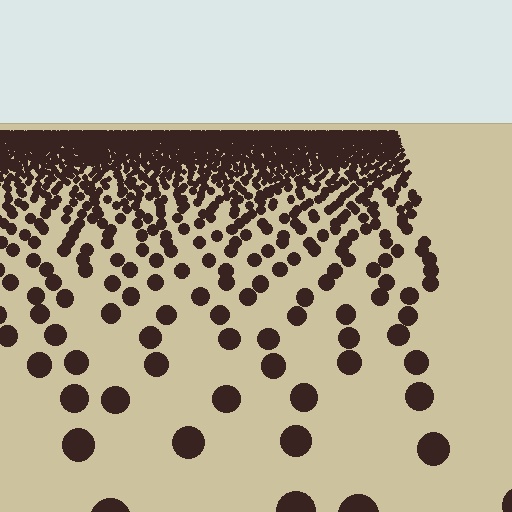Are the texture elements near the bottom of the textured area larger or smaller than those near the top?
Larger. Near the bottom, elements are closer to the viewer and appear at a bigger on-screen size.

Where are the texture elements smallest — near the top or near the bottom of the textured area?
Near the top.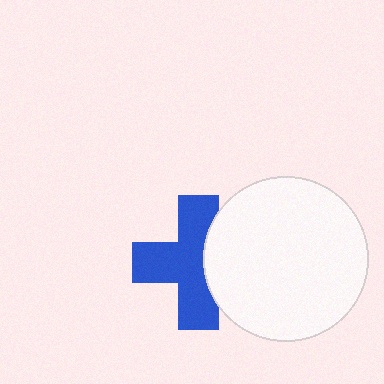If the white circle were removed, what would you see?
You would see the complete blue cross.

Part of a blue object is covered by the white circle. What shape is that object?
It is a cross.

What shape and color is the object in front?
The object in front is a white circle.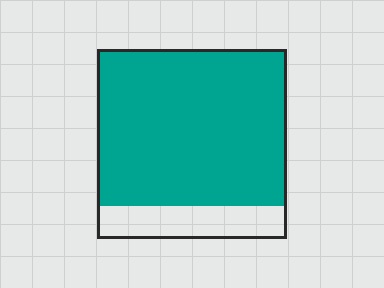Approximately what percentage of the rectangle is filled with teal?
Approximately 85%.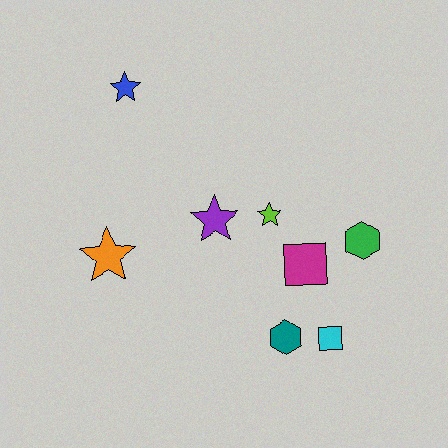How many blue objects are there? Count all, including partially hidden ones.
There is 1 blue object.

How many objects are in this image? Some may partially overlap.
There are 8 objects.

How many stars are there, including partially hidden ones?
There are 4 stars.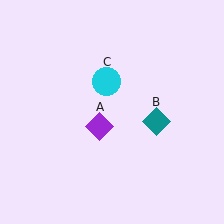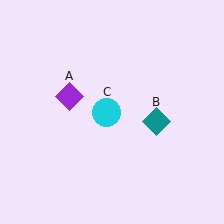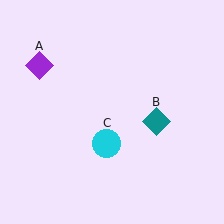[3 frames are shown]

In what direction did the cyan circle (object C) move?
The cyan circle (object C) moved down.